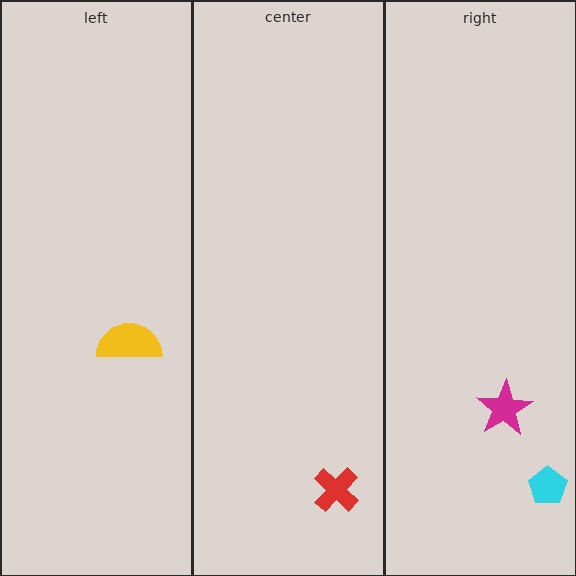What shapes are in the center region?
The red cross.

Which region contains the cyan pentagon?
The right region.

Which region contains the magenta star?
The right region.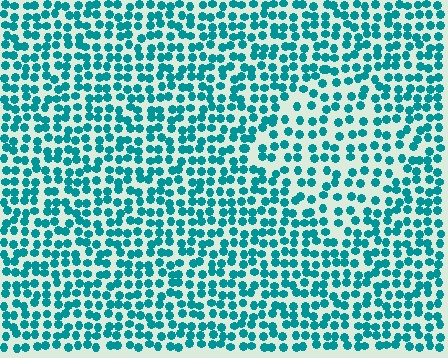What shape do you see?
I see a diamond.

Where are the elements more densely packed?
The elements are more densely packed outside the diamond boundary.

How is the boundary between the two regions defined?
The boundary is defined by a change in element density (approximately 1.5x ratio). All elements are the same color, size, and shape.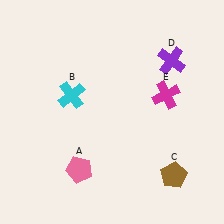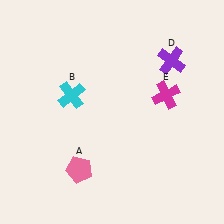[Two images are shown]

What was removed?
The brown pentagon (C) was removed in Image 2.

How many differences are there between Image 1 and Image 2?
There is 1 difference between the two images.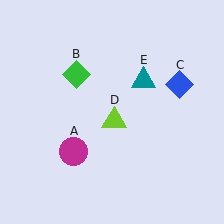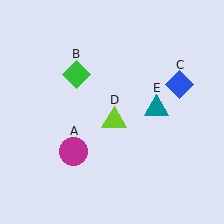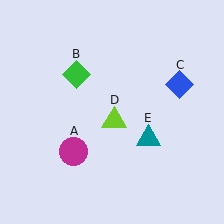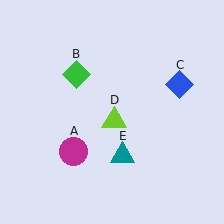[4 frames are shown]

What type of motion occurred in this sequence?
The teal triangle (object E) rotated clockwise around the center of the scene.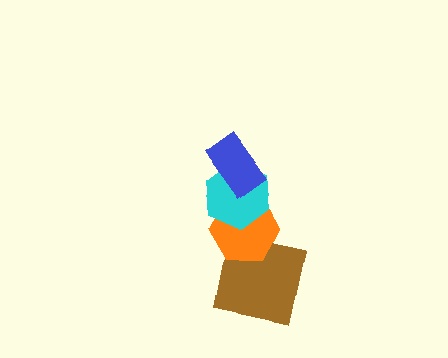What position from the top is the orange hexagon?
The orange hexagon is 3rd from the top.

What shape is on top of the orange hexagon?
The cyan hexagon is on top of the orange hexagon.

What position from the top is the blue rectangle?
The blue rectangle is 1st from the top.